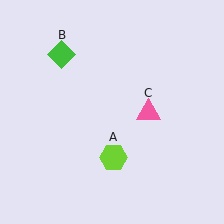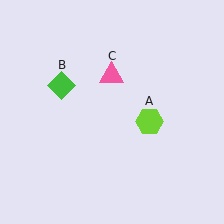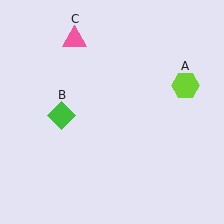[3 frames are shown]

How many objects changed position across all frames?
3 objects changed position: lime hexagon (object A), green diamond (object B), pink triangle (object C).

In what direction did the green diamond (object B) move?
The green diamond (object B) moved down.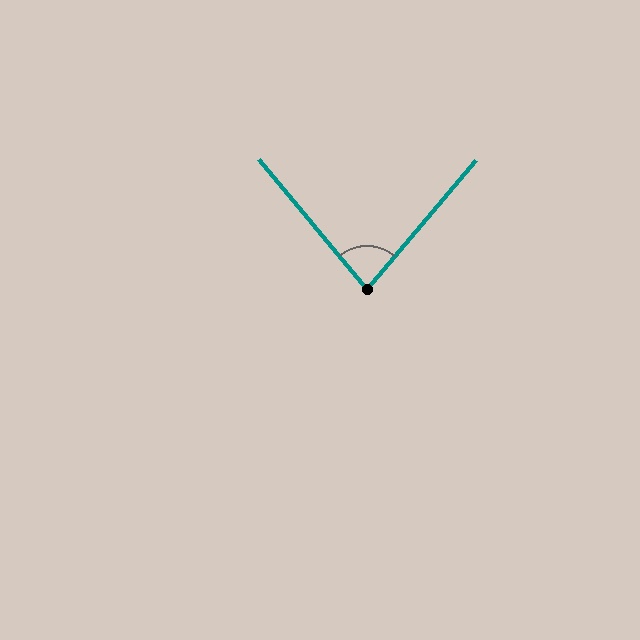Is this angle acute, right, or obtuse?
It is acute.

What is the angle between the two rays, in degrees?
Approximately 80 degrees.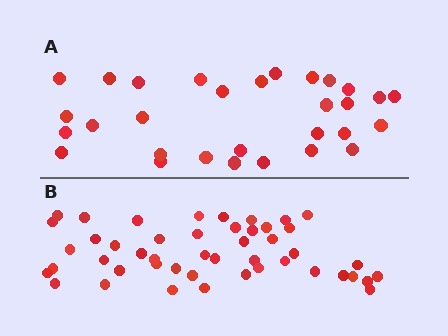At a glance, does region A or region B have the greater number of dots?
Region B (the bottom region) has more dots.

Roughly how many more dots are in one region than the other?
Region B has approximately 15 more dots than region A.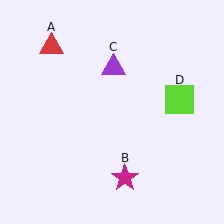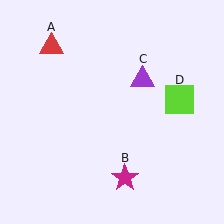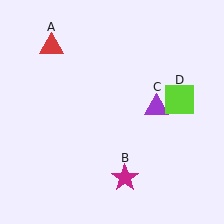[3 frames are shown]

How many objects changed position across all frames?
1 object changed position: purple triangle (object C).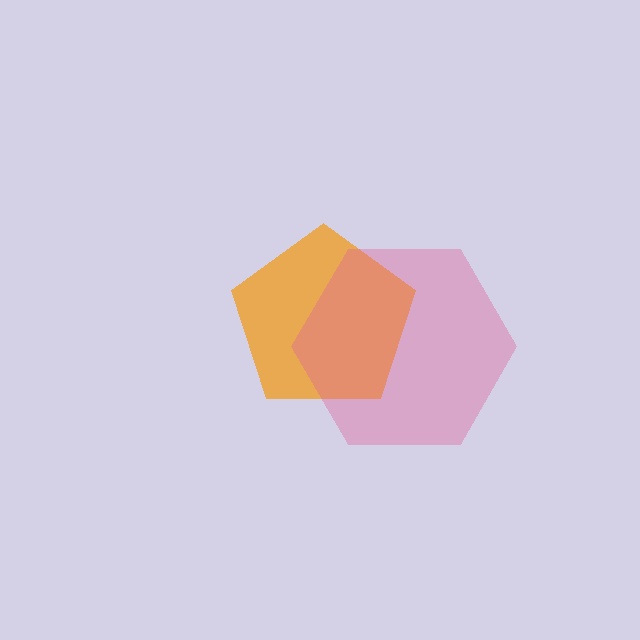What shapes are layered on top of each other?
The layered shapes are: an orange pentagon, a pink hexagon.